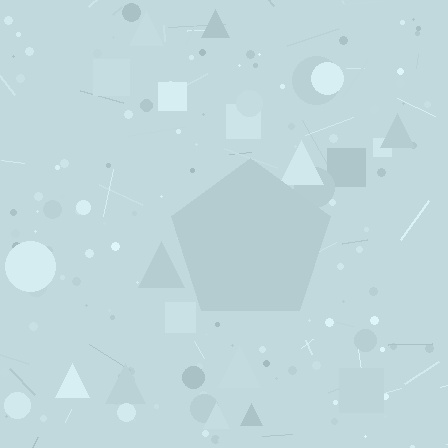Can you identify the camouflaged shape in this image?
The camouflaged shape is a pentagon.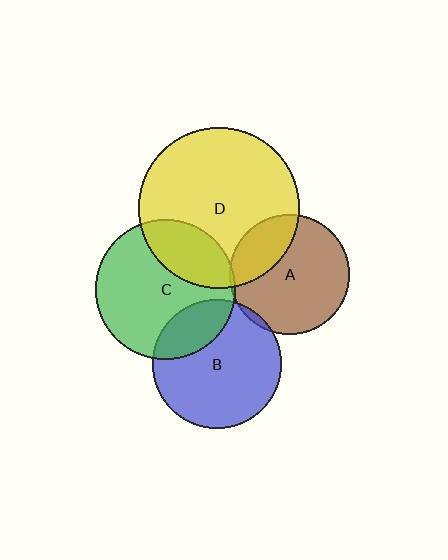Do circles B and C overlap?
Yes.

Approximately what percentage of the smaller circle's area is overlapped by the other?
Approximately 25%.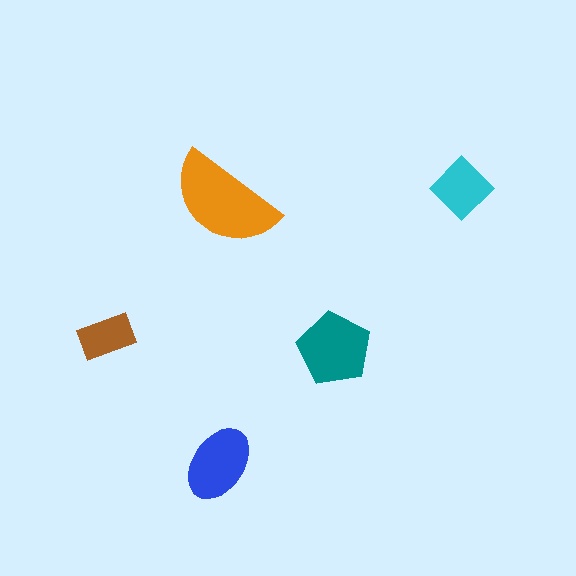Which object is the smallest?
The brown rectangle.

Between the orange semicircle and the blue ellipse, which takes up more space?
The orange semicircle.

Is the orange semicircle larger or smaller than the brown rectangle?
Larger.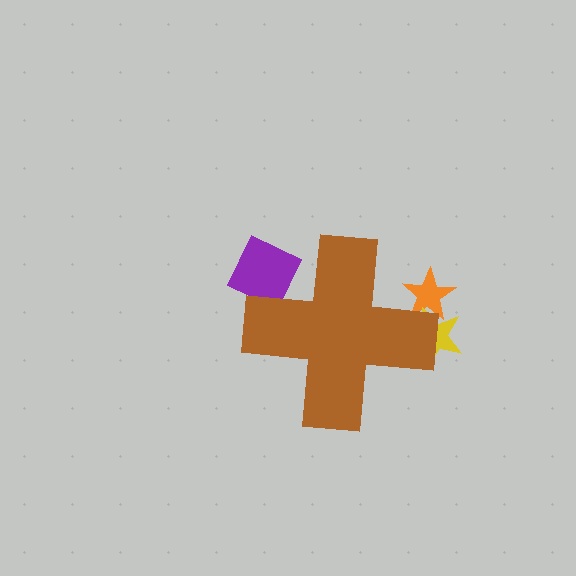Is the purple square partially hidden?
Yes, the purple square is partially hidden behind the brown cross.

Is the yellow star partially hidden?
Yes, the yellow star is partially hidden behind the brown cross.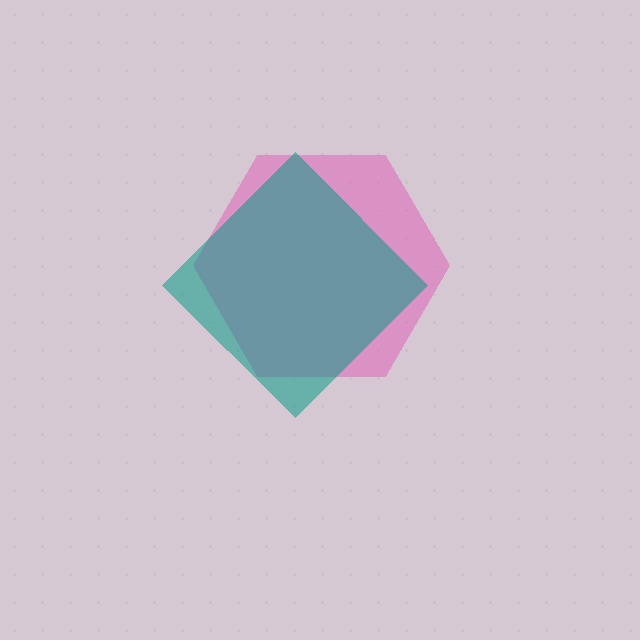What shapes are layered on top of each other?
The layered shapes are: a pink hexagon, a teal diamond.